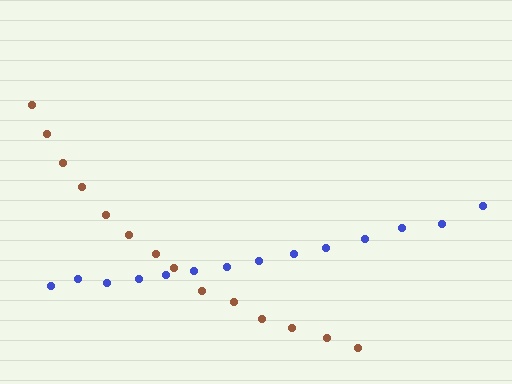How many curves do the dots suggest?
There are 2 distinct paths.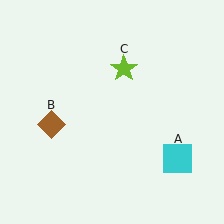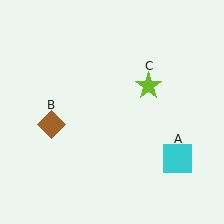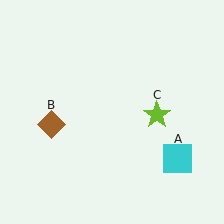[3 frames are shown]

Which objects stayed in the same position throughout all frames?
Cyan square (object A) and brown diamond (object B) remained stationary.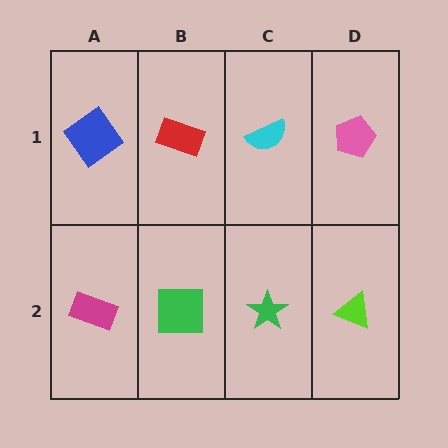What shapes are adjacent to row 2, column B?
A red rectangle (row 1, column B), a magenta rectangle (row 2, column A), a green star (row 2, column C).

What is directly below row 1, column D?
A lime triangle.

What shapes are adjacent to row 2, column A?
A blue diamond (row 1, column A), a green square (row 2, column B).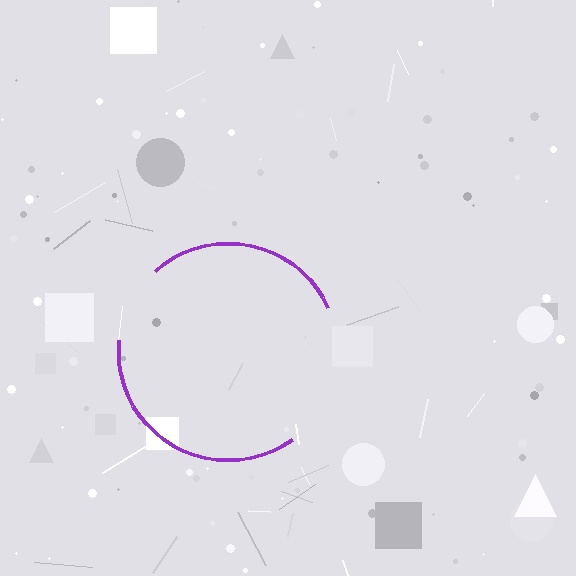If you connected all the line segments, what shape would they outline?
They would outline a circle.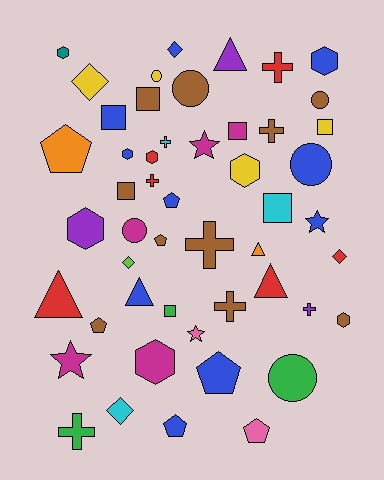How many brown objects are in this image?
There are 10 brown objects.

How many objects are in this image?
There are 50 objects.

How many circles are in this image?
There are 6 circles.